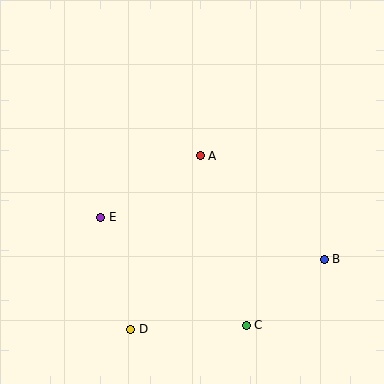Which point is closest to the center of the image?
Point A at (200, 156) is closest to the center.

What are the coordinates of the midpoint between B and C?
The midpoint between B and C is at (285, 292).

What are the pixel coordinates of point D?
Point D is at (130, 329).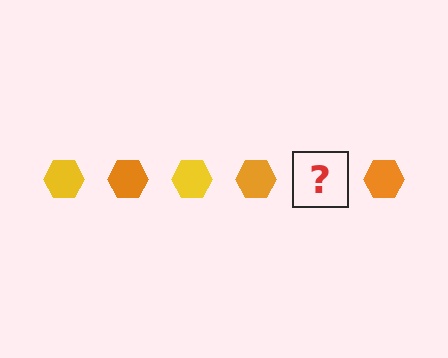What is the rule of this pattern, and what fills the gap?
The rule is that the pattern cycles through yellow, orange hexagons. The gap should be filled with a yellow hexagon.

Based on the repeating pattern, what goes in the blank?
The blank should be a yellow hexagon.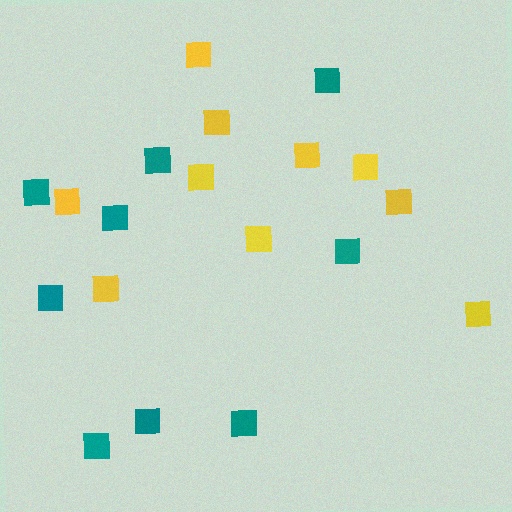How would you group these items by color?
There are 2 groups: one group of teal squares (9) and one group of yellow squares (10).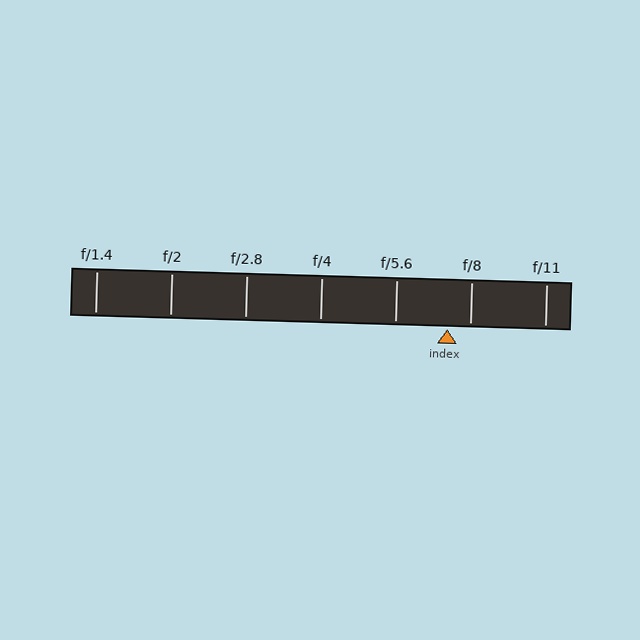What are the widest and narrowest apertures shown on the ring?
The widest aperture shown is f/1.4 and the narrowest is f/11.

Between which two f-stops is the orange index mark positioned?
The index mark is between f/5.6 and f/8.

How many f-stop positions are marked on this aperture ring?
There are 7 f-stop positions marked.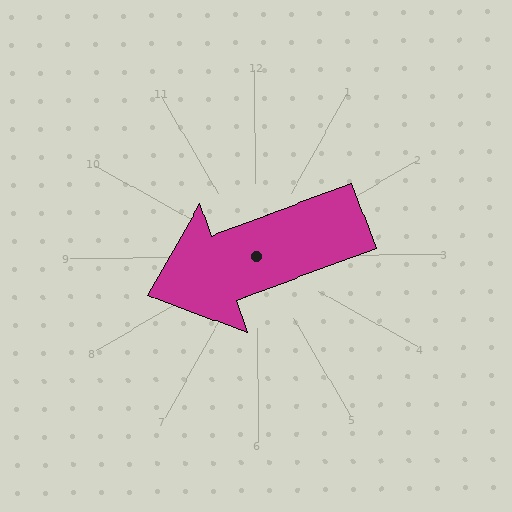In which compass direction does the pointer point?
West.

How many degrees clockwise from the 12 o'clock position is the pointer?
Approximately 250 degrees.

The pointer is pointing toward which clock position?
Roughly 8 o'clock.